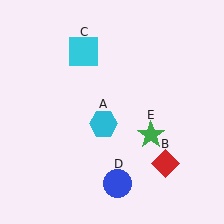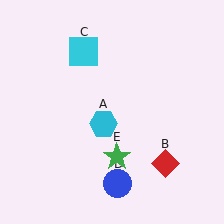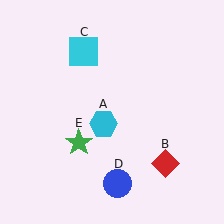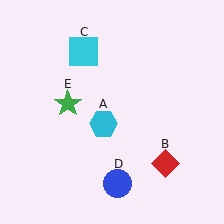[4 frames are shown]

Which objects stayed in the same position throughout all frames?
Cyan hexagon (object A) and red diamond (object B) and cyan square (object C) and blue circle (object D) remained stationary.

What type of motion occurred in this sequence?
The green star (object E) rotated clockwise around the center of the scene.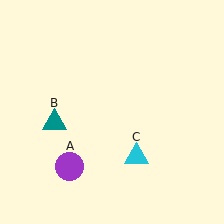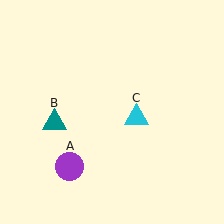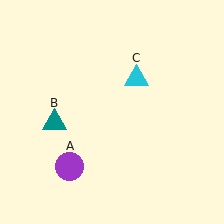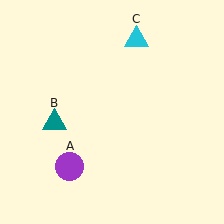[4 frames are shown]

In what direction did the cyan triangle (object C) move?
The cyan triangle (object C) moved up.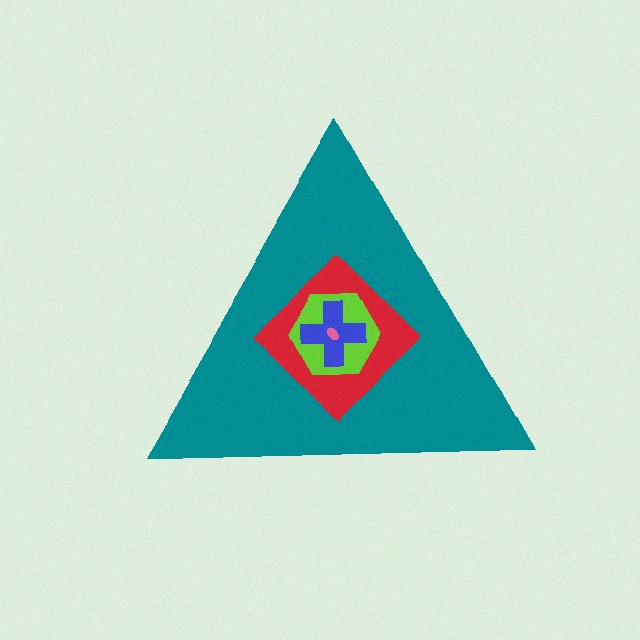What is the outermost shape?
The teal triangle.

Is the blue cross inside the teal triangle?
Yes.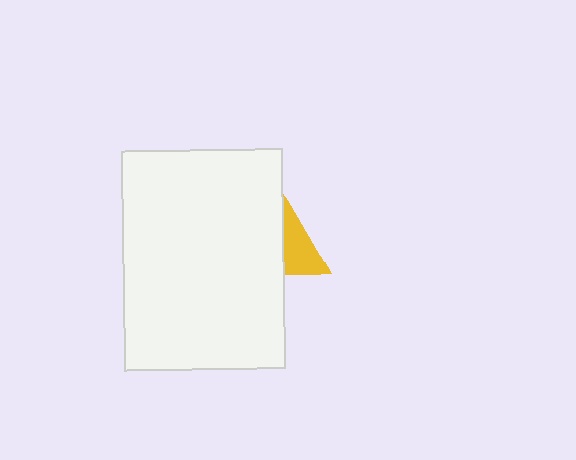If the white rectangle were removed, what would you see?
You would see the complete yellow triangle.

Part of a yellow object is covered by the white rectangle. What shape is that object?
It is a triangle.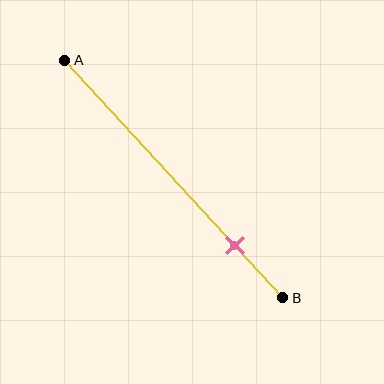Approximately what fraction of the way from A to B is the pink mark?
The pink mark is approximately 80% of the way from A to B.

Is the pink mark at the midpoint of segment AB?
No, the mark is at about 80% from A, not at the 50% midpoint.